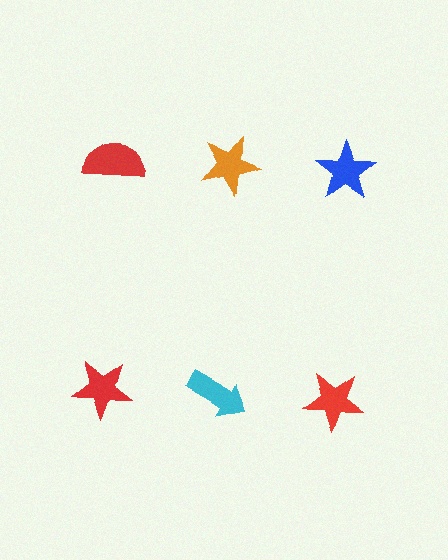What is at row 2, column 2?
A cyan arrow.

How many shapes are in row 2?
3 shapes.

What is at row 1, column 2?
An orange star.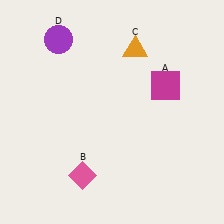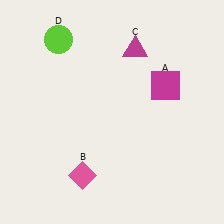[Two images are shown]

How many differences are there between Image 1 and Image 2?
There are 2 differences between the two images.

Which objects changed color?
C changed from orange to magenta. D changed from purple to lime.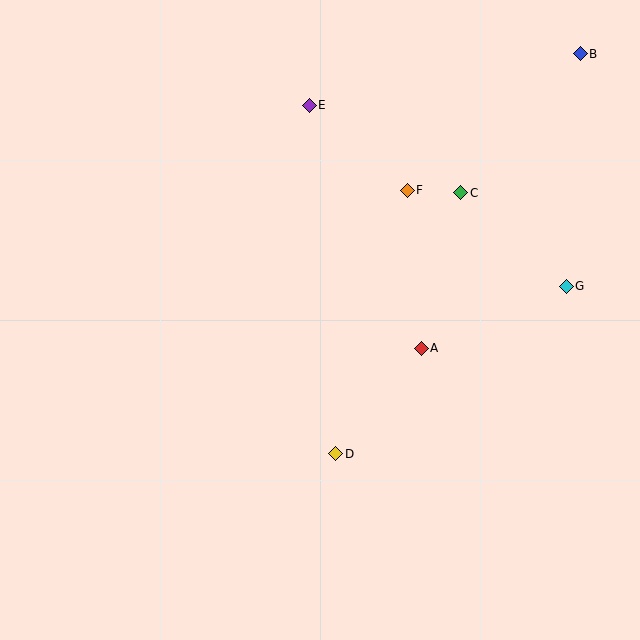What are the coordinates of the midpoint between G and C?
The midpoint between G and C is at (513, 240).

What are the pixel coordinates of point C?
Point C is at (461, 193).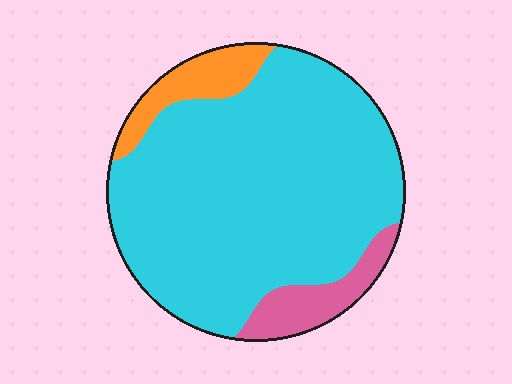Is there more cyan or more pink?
Cyan.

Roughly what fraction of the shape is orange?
Orange takes up less than a quarter of the shape.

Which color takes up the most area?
Cyan, at roughly 80%.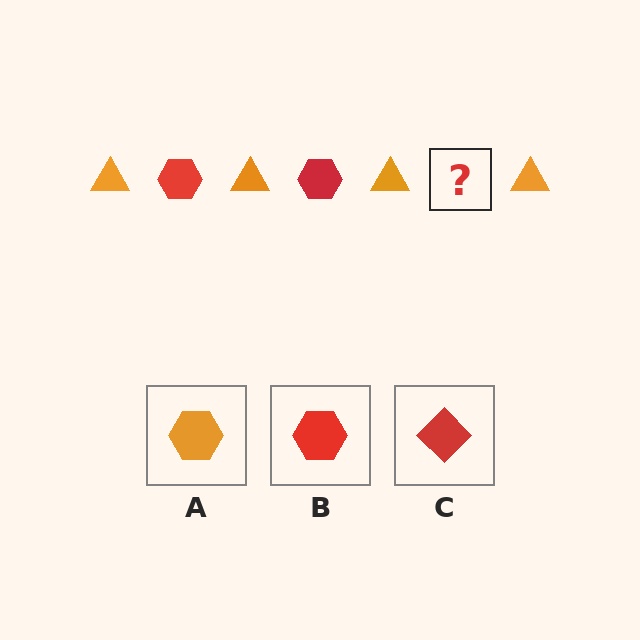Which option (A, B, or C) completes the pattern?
B.